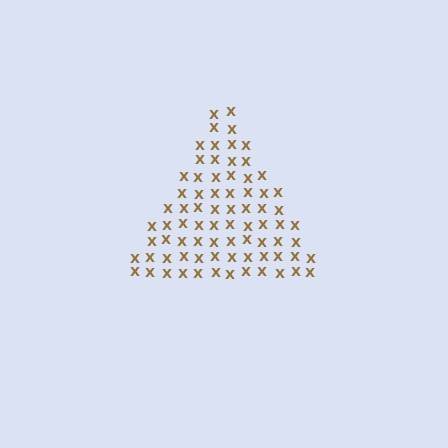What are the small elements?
The small elements are letter X's.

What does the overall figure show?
The overall figure shows a triangle.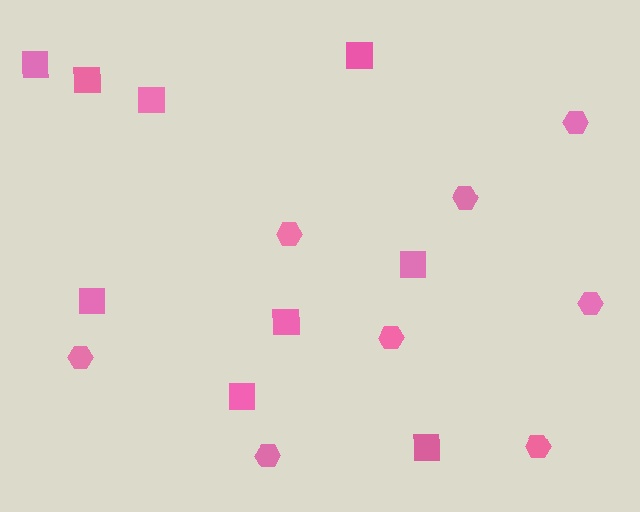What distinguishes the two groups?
There are 2 groups: one group of squares (9) and one group of hexagons (8).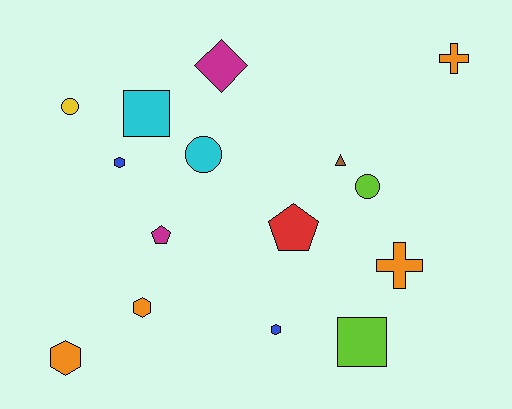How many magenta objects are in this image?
There are 2 magenta objects.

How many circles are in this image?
There are 3 circles.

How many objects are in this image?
There are 15 objects.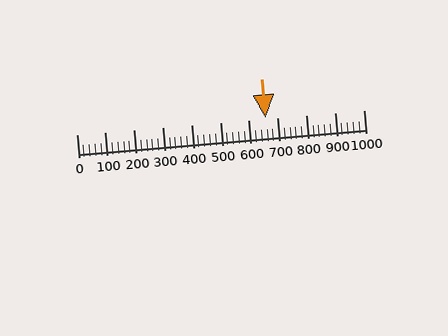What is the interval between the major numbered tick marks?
The major tick marks are spaced 100 units apart.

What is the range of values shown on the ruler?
The ruler shows values from 0 to 1000.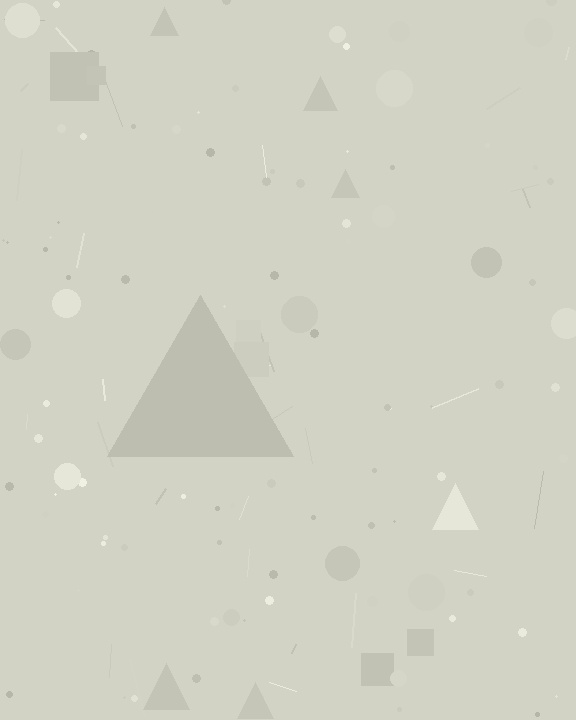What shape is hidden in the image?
A triangle is hidden in the image.